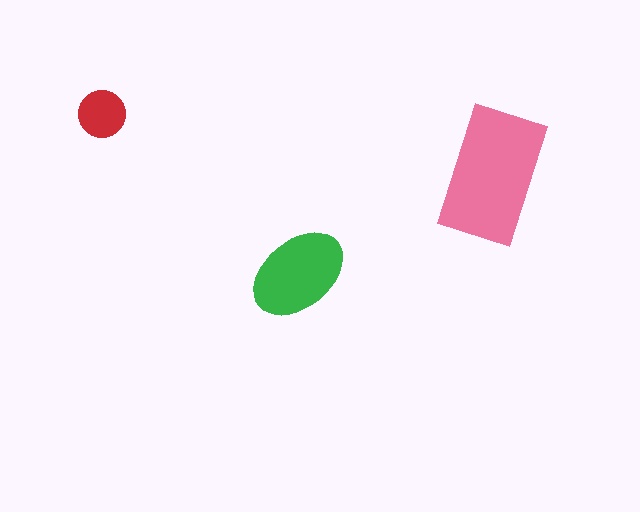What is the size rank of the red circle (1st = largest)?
3rd.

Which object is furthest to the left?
The red circle is leftmost.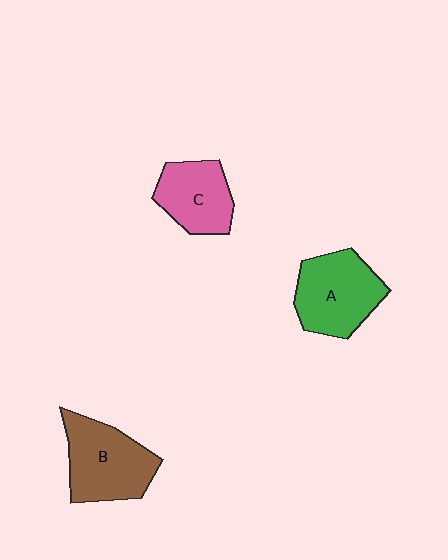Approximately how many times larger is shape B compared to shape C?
Approximately 1.3 times.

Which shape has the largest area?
Shape B (brown).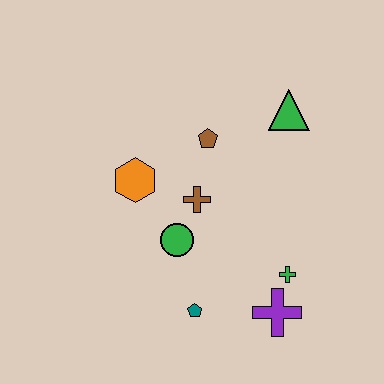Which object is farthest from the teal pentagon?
The green triangle is farthest from the teal pentagon.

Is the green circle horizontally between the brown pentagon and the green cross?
No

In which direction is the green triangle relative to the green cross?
The green triangle is above the green cross.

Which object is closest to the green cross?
The purple cross is closest to the green cross.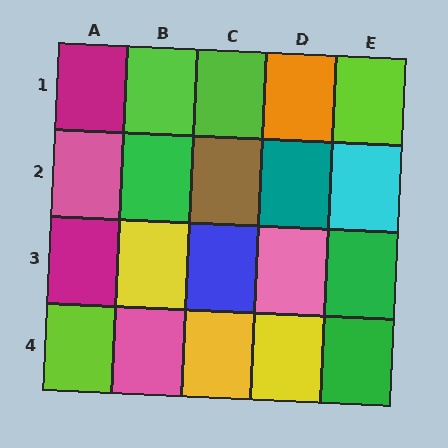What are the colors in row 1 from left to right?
Magenta, lime, lime, orange, lime.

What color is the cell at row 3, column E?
Green.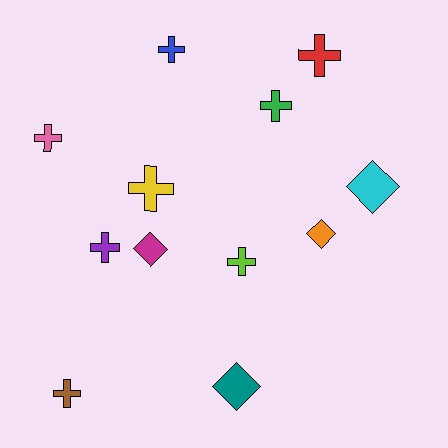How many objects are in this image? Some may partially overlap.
There are 12 objects.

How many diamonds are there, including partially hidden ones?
There are 4 diamonds.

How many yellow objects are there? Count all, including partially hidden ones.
There is 1 yellow object.